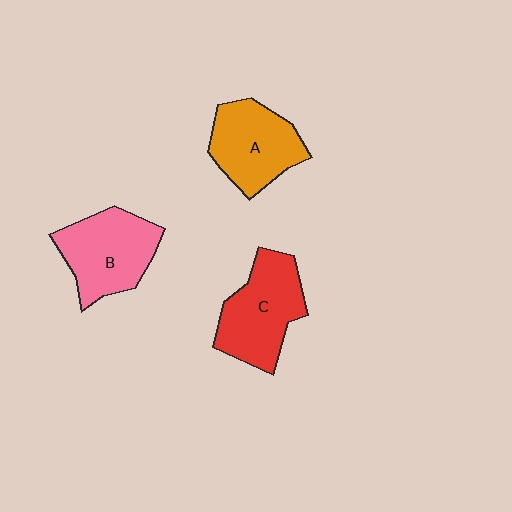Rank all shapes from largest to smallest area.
From largest to smallest: C (red), B (pink), A (orange).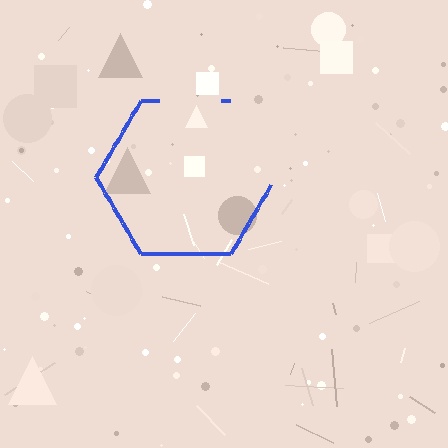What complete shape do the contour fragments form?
The contour fragments form a hexagon.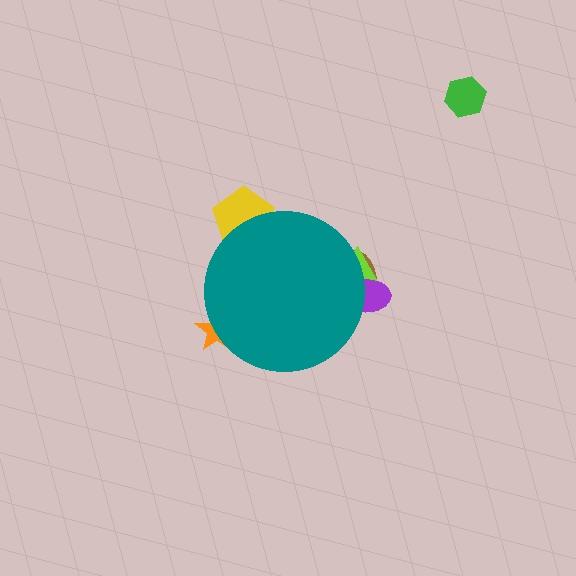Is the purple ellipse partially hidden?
Yes, the purple ellipse is partially hidden behind the teal circle.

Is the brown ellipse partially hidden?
Yes, the brown ellipse is partially hidden behind the teal circle.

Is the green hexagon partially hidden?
No, the green hexagon is fully visible.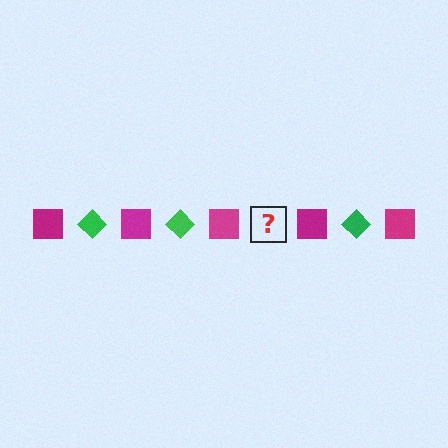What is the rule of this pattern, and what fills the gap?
The rule is that the pattern alternates between magenta square and green diamond. The gap should be filled with a green diamond.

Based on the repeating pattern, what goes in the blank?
The blank should be a green diamond.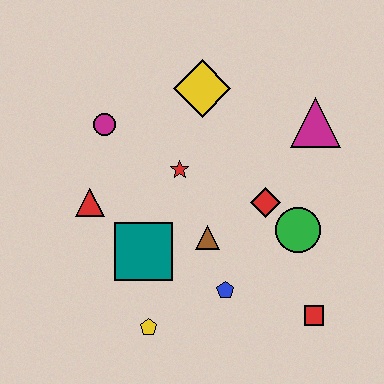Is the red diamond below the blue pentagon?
No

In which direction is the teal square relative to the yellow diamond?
The teal square is below the yellow diamond.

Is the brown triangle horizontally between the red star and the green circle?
Yes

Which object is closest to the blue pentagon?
The brown triangle is closest to the blue pentagon.